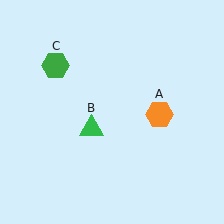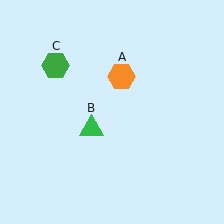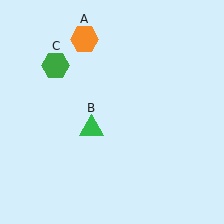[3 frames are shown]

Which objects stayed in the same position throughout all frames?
Green triangle (object B) and green hexagon (object C) remained stationary.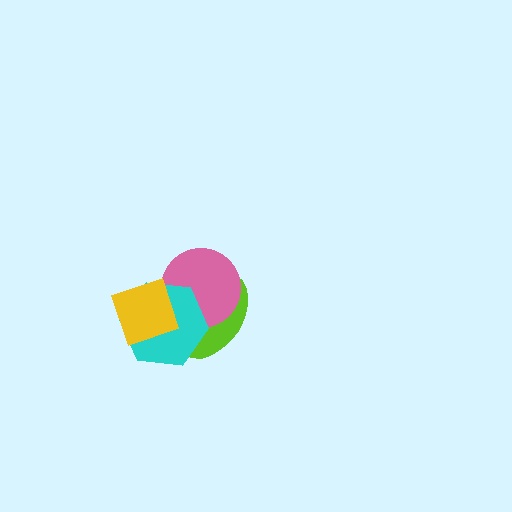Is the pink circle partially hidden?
Yes, it is partially covered by another shape.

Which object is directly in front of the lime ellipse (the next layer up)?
The pink circle is directly in front of the lime ellipse.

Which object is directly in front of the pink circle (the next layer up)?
The cyan hexagon is directly in front of the pink circle.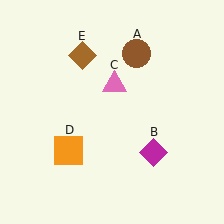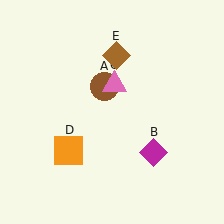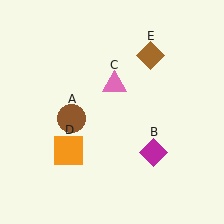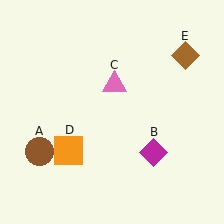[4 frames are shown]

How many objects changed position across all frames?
2 objects changed position: brown circle (object A), brown diamond (object E).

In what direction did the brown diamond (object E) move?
The brown diamond (object E) moved right.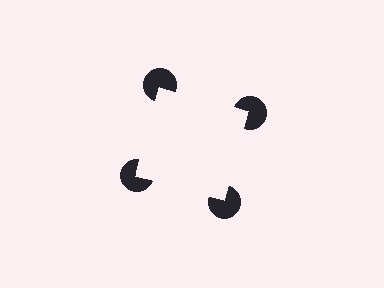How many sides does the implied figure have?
4 sides.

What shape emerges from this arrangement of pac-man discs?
An illusory square — its edges are inferred from the aligned wedge cuts in the pac-man discs, not physically drawn.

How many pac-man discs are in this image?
There are 4 — one at each vertex of the illusory square.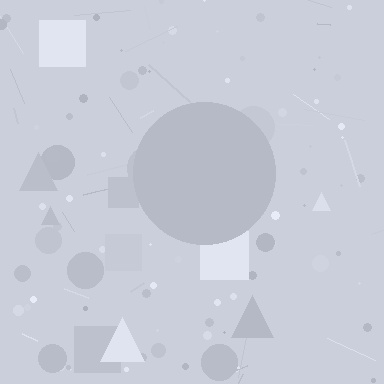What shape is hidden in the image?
A circle is hidden in the image.